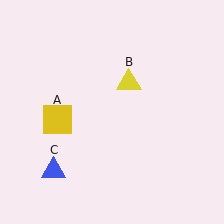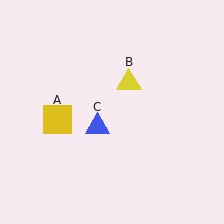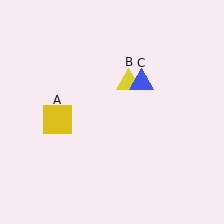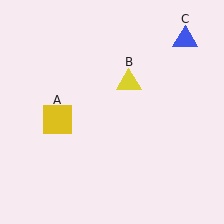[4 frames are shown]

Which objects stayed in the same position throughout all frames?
Yellow square (object A) and yellow triangle (object B) remained stationary.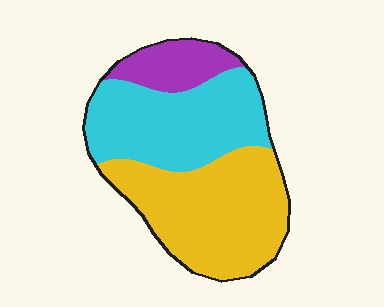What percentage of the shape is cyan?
Cyan covers 40% of the shape.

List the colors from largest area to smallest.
From largest to smallest: yellow, cyan, purple.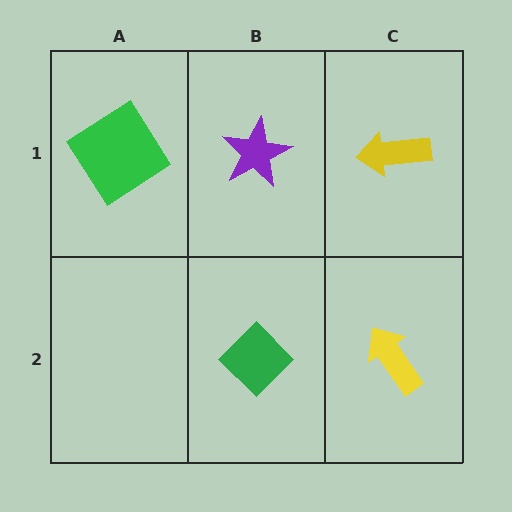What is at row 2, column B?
A green diamond.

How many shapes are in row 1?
3 shapes.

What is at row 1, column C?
A yellow arrow.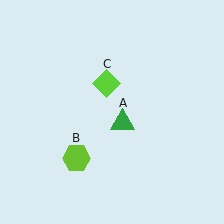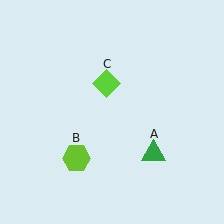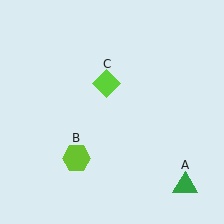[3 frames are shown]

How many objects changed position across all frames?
1 object changed position: green triangle (object A).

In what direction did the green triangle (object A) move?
The green triangle (object A) moved down and to the right.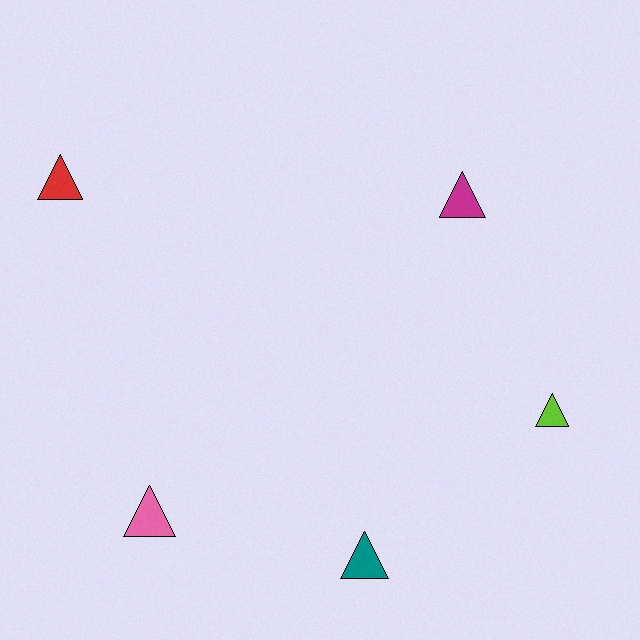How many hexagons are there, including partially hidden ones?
There are no hexagons.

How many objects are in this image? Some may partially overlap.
There are 5 objects.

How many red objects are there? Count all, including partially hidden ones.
There is 1 red object.